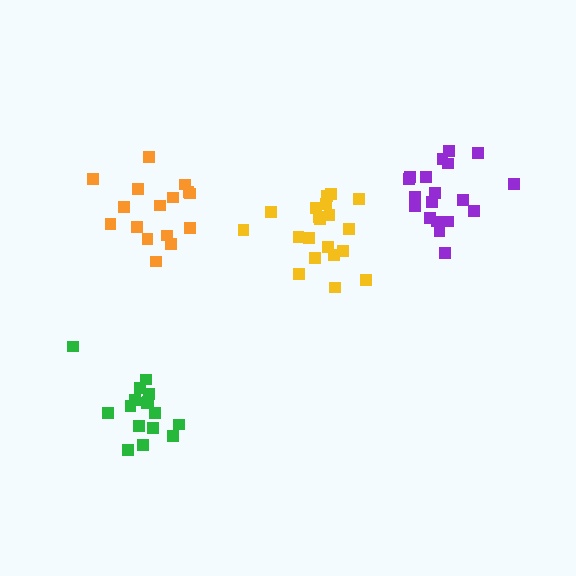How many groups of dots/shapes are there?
There are 4 groups.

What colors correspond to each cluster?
The clusters are colored: yellow, orange, green, purple.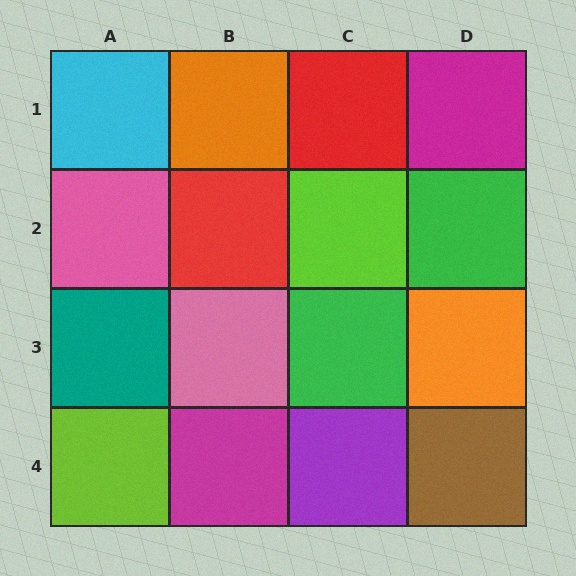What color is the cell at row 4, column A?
Lime.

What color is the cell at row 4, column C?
Purple.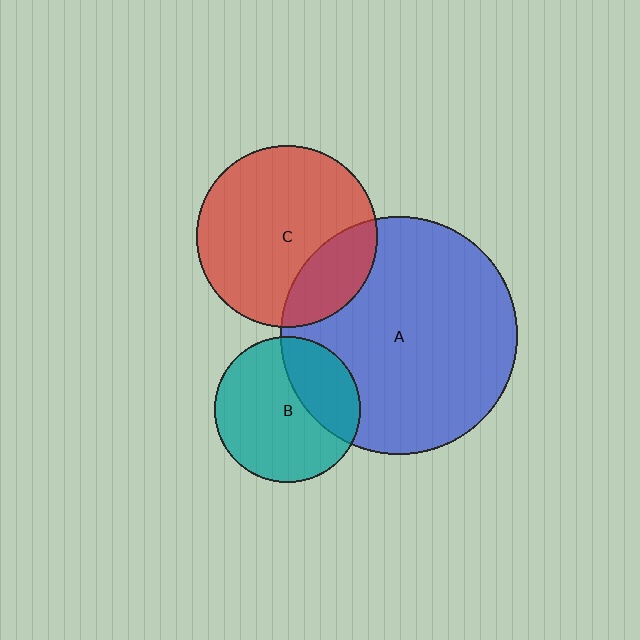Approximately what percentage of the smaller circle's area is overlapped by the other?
Approximately 30%.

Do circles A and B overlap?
Yes.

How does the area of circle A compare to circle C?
Approximately 1.7 times.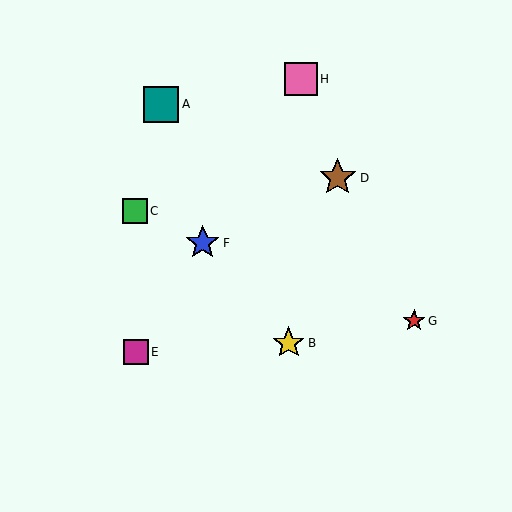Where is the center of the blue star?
The center of the blue star is at (203, 243).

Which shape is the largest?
The brown star (labeled D) is the largest.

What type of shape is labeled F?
Shape F is a blue star.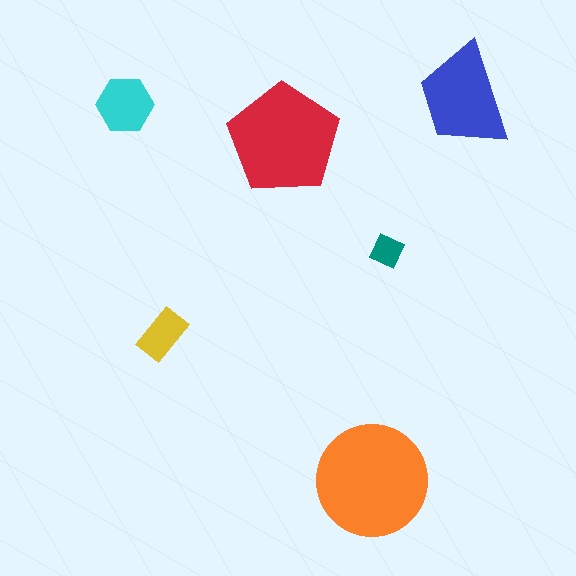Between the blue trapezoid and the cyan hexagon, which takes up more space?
The blue trapezoid.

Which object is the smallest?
The teal diamond.